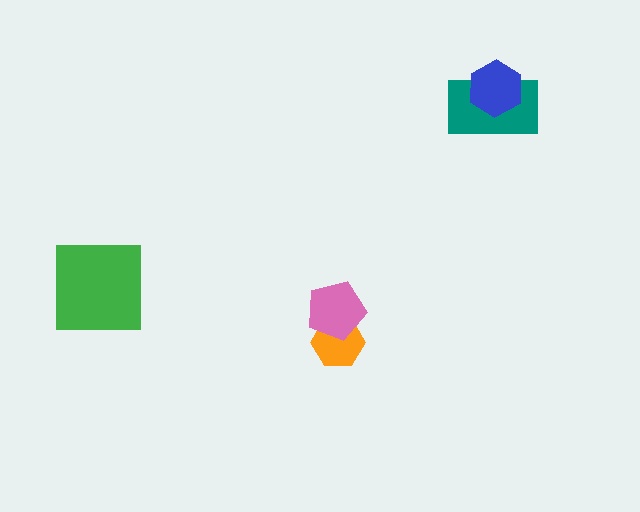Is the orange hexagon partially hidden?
Yes, it is partially covered by another shape.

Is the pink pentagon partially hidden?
No, no other shape covers it.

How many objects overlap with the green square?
0 objects overlap with the green square.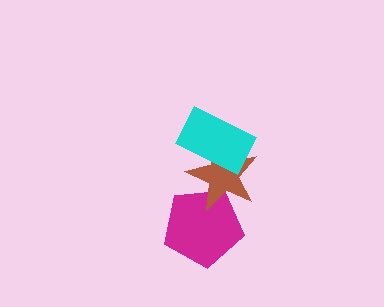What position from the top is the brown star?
The brown star is 2nd from the top.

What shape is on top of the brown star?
The cyan rectangle is on top of the brown star.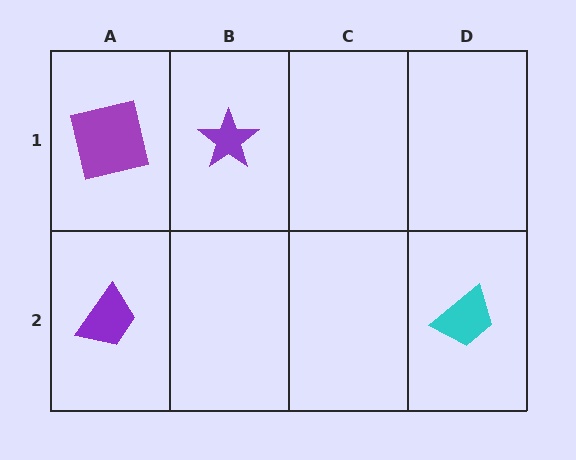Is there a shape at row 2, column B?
No, that cell is empty.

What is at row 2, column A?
A purple trapezoid.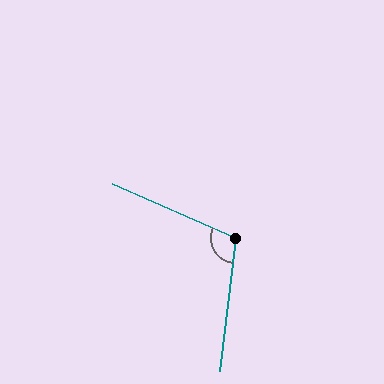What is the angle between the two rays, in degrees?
Approximately 107 degrees.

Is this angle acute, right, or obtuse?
It is obtuse.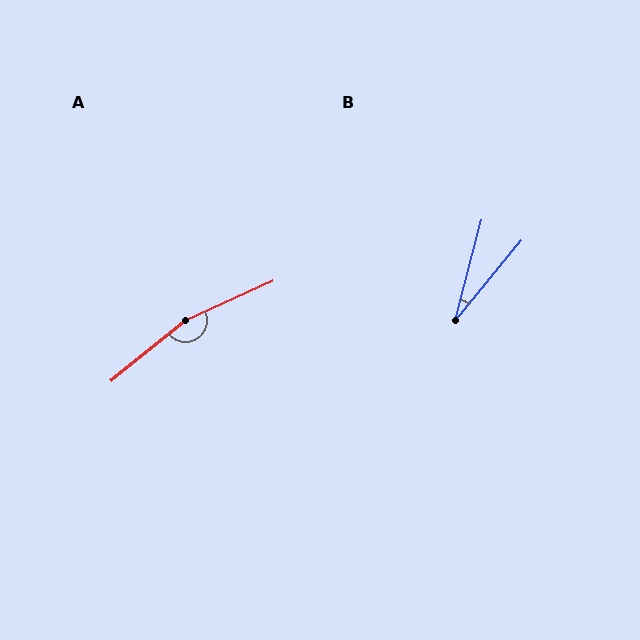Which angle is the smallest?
B, at approximately 25 degrees.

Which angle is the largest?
A, at approximately 166 degrees.